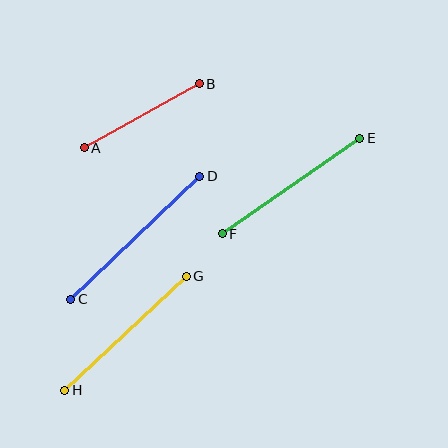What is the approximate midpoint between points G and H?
The midpoint is at approximately (125, 333) pixels.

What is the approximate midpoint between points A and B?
The midpoint is at approximately (142, 116) pixels.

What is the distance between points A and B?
The distance is approximately 131 pixels.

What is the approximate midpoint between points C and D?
The midpoint is at approximately (135, 238) pixels.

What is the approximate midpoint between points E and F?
The midpoint is at approximately (291, 186) pixels.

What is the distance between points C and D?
The distance is approximately 178 pixels.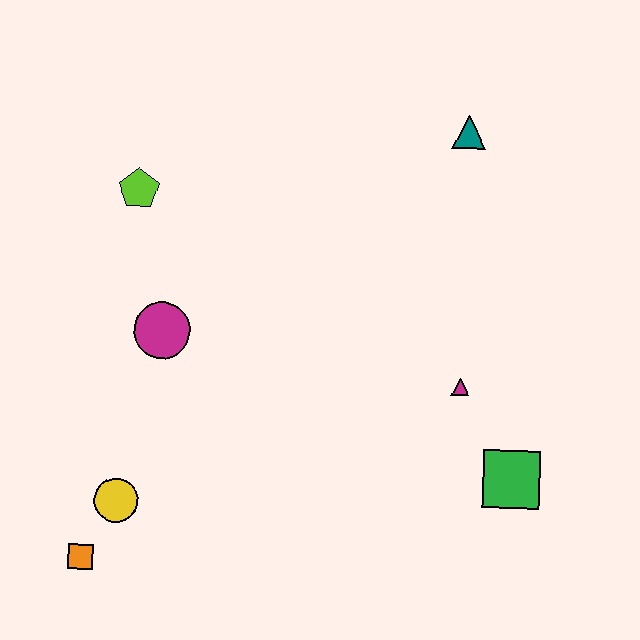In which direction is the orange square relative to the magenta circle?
The orange square is below the magenta circle.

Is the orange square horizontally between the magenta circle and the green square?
No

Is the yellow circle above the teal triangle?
No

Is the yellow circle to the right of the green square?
No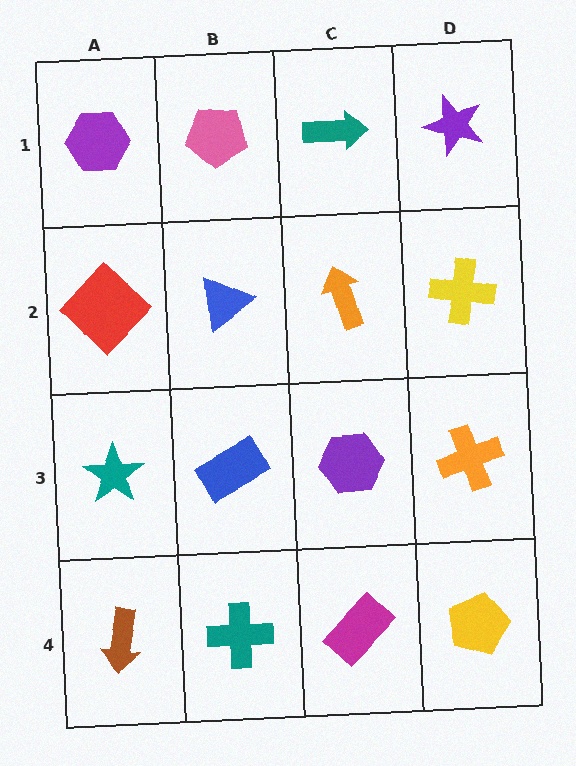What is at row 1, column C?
A teal arrow.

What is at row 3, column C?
A purple hexagon.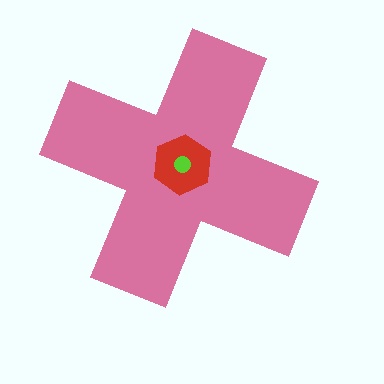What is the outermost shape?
The pink cross.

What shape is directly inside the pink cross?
The red hexagon.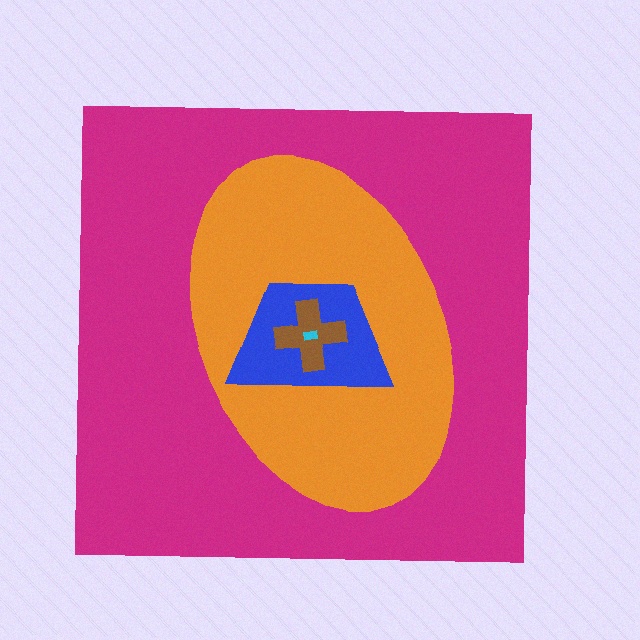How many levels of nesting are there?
5.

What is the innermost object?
The cyan rectangle.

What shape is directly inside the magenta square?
The orange ellipse.